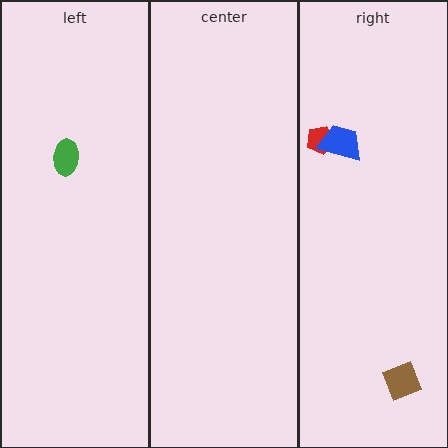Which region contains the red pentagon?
The right region.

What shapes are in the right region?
The red pentagon, the brown diamond, the blue trapezoid.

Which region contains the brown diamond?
The right region.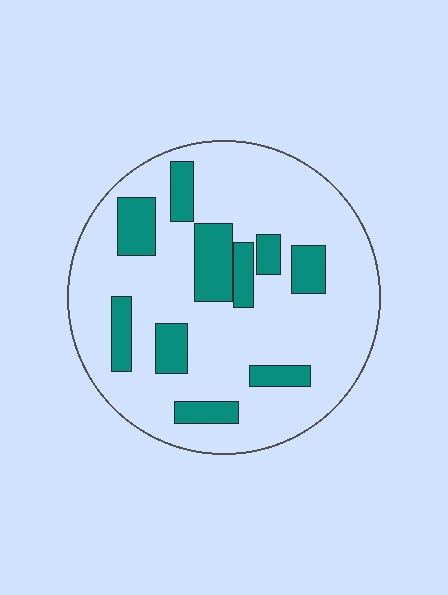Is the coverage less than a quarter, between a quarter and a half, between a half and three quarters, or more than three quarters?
Less than a quarter.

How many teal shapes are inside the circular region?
10.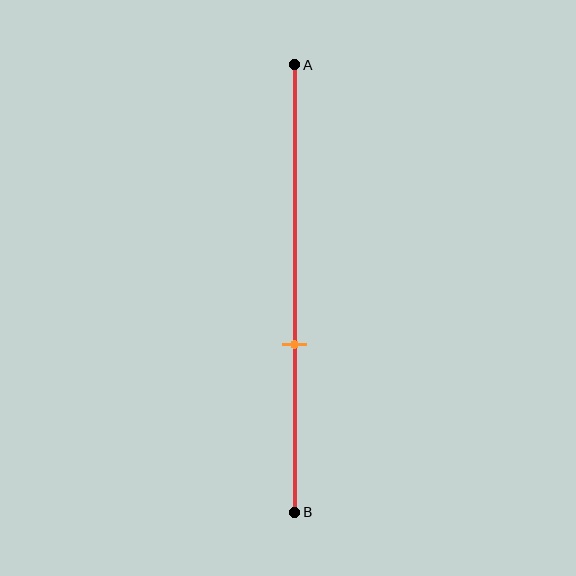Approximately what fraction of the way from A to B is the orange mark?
The orange mark is approximately 60% of the way from A to B.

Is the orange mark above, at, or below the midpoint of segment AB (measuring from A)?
The orange mark is below the midpoint of segment AB.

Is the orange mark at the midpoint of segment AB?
No, the mark is at about 60% from A, not at the 50% midpoint.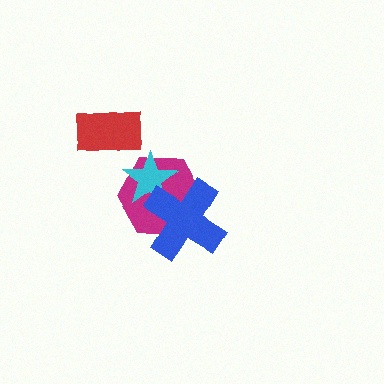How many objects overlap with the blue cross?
2 objects overlap with the blue cross.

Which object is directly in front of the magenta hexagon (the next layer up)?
The cyan star is directly in front of the magenta hexagon.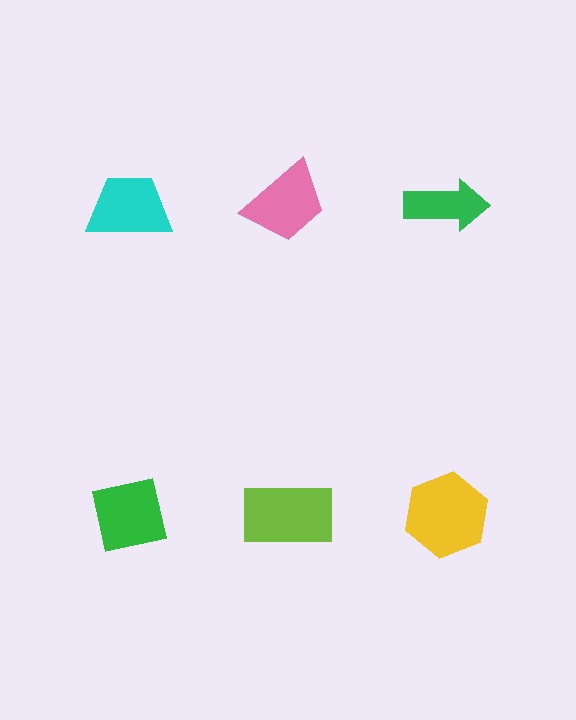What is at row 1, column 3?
A green arrow.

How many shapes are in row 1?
3 shapes.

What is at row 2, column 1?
A green square.